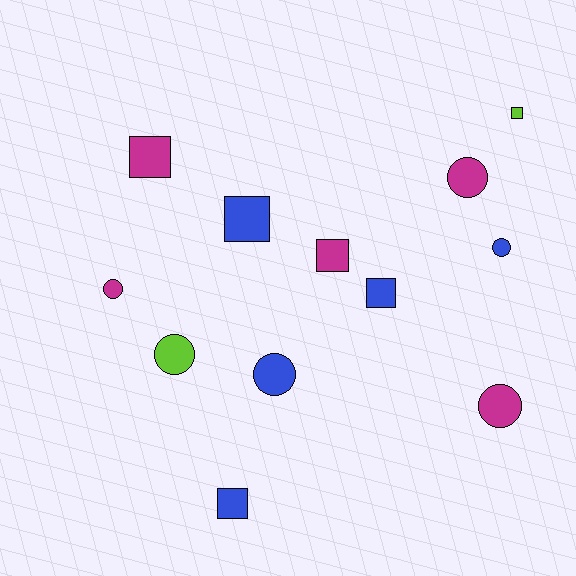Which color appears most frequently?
Magenta, with 5 objects.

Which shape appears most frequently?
Square, with 6 objects.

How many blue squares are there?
There are 3 blue squares.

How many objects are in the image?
There are 12 objects.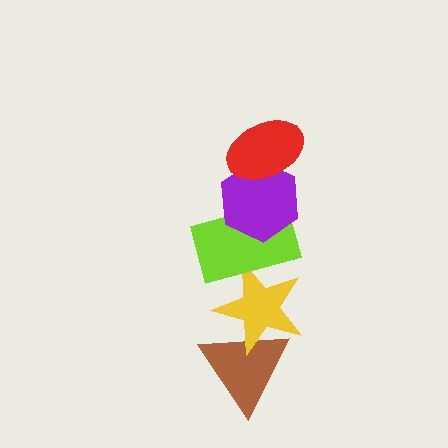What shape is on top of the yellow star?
The lime rectangle is on top of the yellow star.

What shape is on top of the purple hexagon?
The red ellipse is on top of the purple hexagon.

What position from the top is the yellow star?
The yellow star is 4th from the top.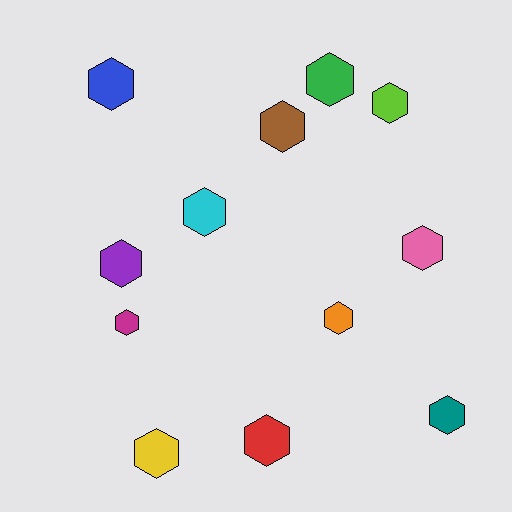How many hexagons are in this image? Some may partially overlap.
There are 12 hexagons.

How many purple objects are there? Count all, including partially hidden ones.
There is 1 purple object.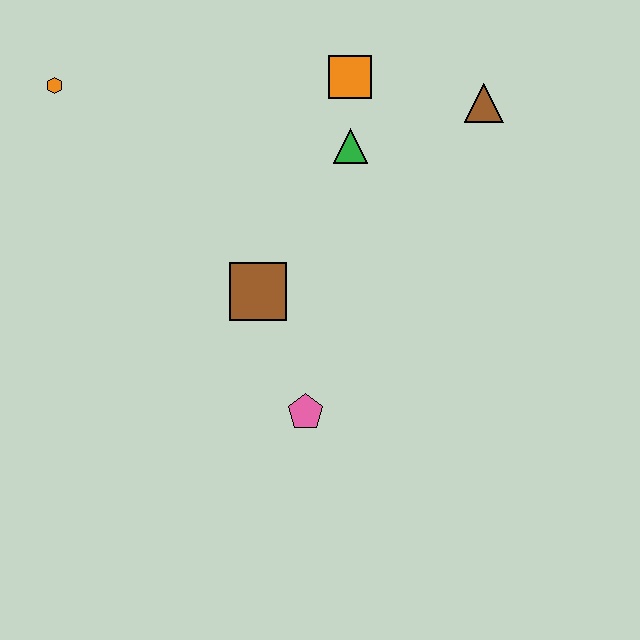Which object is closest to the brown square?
The pink pentagon is closest to the brown square.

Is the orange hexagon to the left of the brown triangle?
Yes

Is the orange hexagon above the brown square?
Yes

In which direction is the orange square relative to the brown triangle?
The orange square is to the left of the brown triangle.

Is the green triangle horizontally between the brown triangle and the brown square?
Yes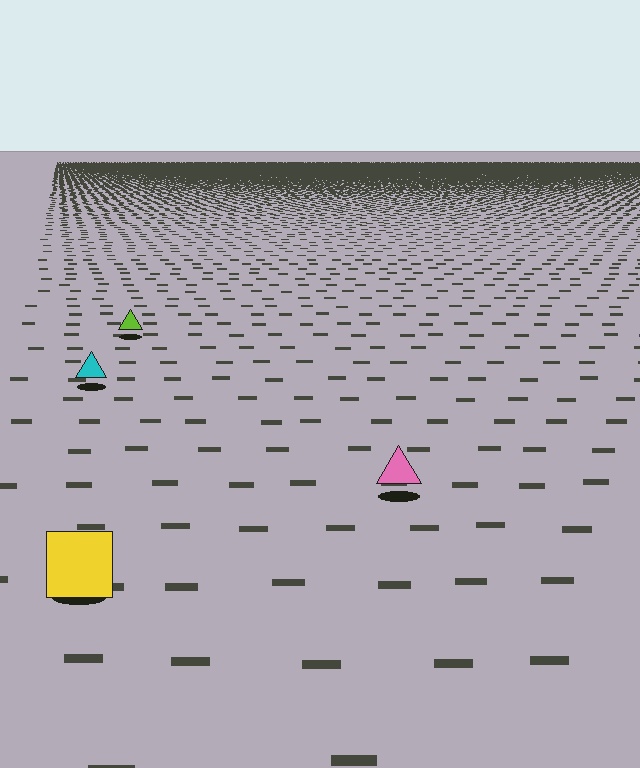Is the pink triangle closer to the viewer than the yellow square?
No. The yellow square is closer — you can tell from the texture gradient: the ground texture is coarser near it.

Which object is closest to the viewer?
The yellow square is closest. The texture marks near it are larger and more spread out.